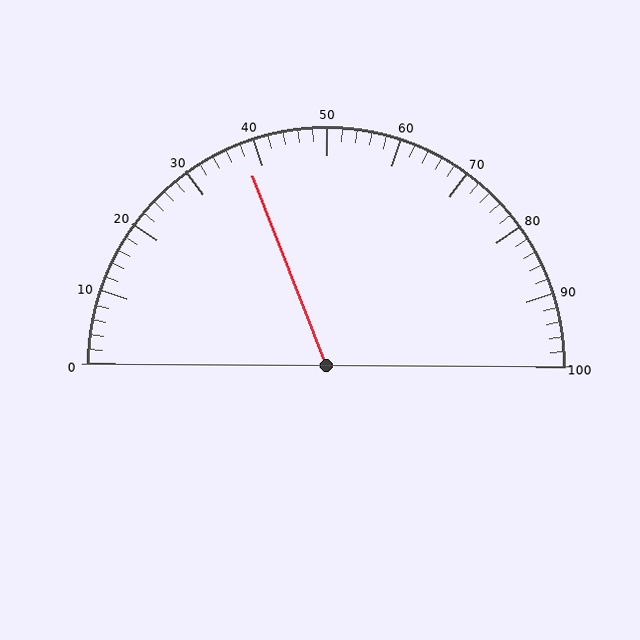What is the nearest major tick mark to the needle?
The nearest major tick mark is 40.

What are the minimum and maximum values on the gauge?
The gauge ranges from 0 to 100.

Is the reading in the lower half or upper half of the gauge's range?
The reading is in the lower half of the range (0 to 100).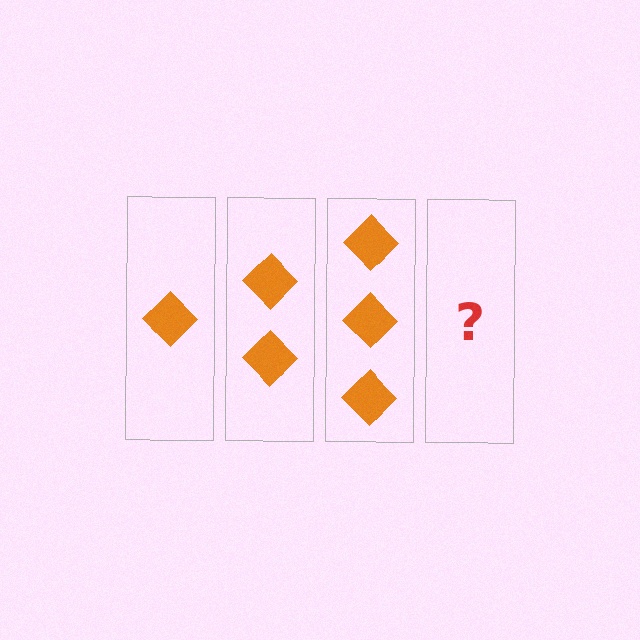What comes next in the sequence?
The next element should be 4 diamonds.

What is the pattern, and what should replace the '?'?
The pattern is that each step adds one more diamond. The '?' should be 4 diamonds.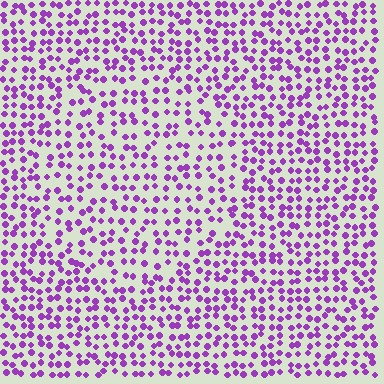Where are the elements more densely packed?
The elements are more densely packed outside the circle boundary.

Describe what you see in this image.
The image contains small purple elements arranged at two different densities. A circle-shaped region is visible where the elements are less densely packed than the surrounding area.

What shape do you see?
I see a circle.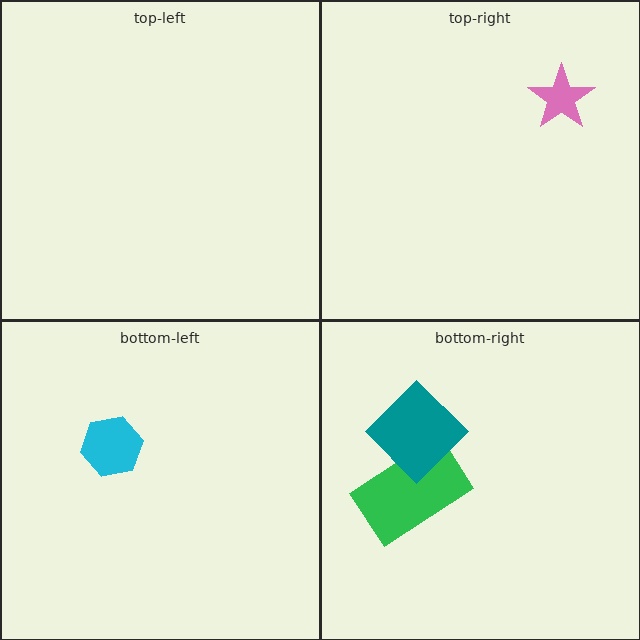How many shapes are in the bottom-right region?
2.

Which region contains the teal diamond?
The bottom-right region.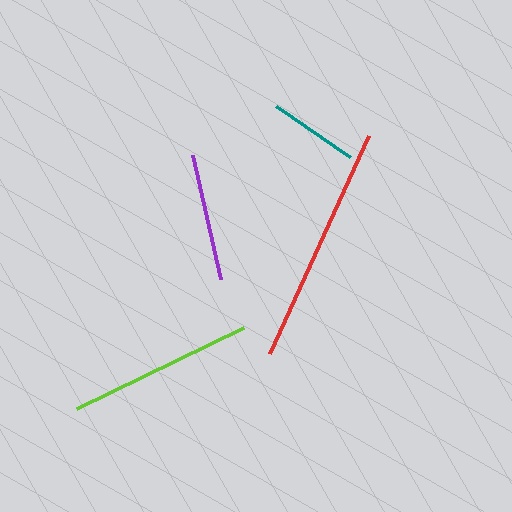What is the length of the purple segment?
The purple segment is approximately 127 pixels long.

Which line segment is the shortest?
The teal line is the shortest at approximately 89 pixels.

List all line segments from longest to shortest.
From longest to shortest: red, lime, purple, teal.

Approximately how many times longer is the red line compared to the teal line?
The red line is approximately 2.7 times the length of the teal line.